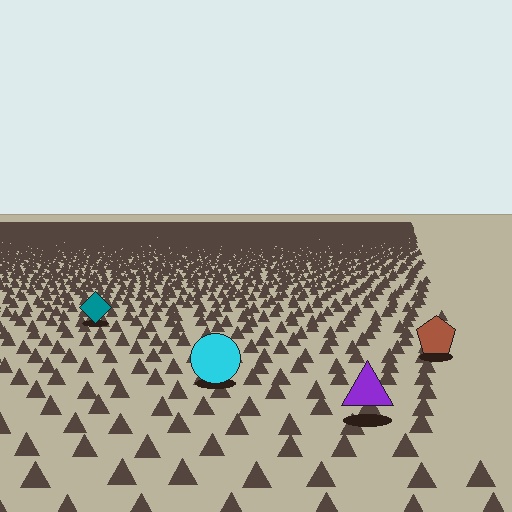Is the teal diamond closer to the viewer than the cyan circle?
No. The cyan circle is closer — you can tell from the texture gradient: the ground texture is coarser near it.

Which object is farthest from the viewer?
The teal diamond is farthest from the viewer. It appears smaller and the ground texture around it is denser.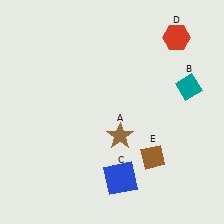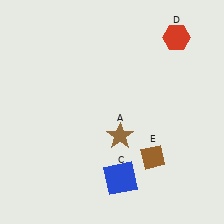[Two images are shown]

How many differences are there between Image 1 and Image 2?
There is 1 difference between the two images.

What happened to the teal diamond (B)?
The teal diamond (B) was removed in Image 2. It was in the top-right area of Image 1.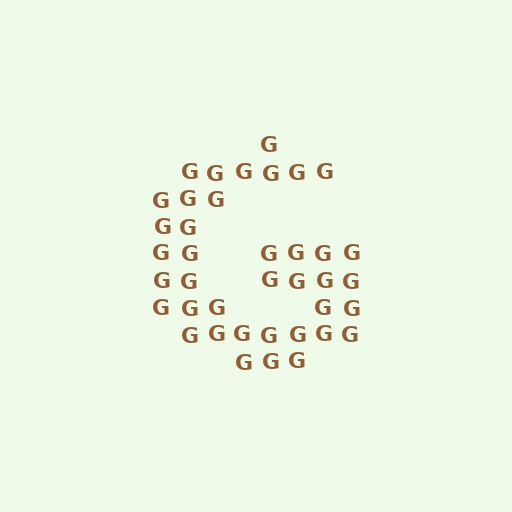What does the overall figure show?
The overall figure shows the letter G.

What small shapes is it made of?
It is made of small letter G's.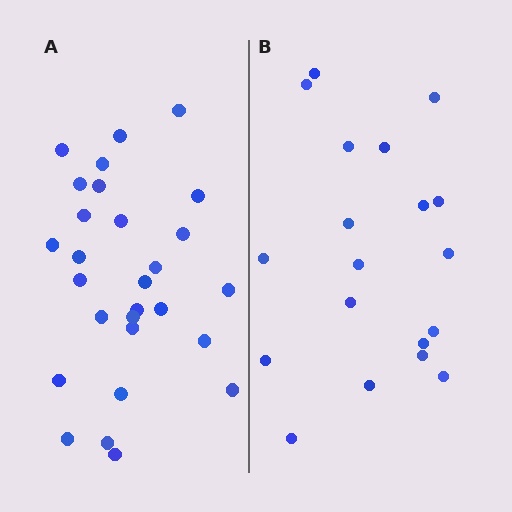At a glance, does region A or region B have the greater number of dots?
Region A (the left region) has more dots.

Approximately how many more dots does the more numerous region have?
Region A has roughly 8 or so more dots than region B.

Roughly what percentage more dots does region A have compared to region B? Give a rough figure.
About 45% more.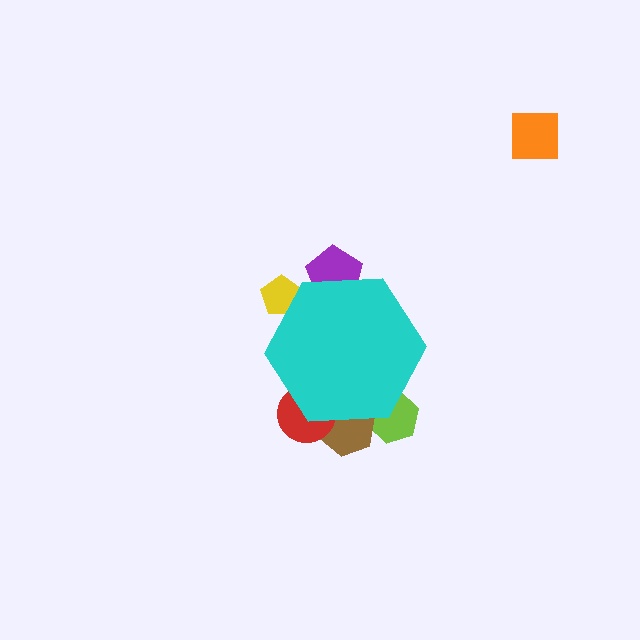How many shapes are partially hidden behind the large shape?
5 shapes are partially hidden.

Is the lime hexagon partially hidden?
Yes, the lime hexagon is partially hidden behind the cyan hexagon.